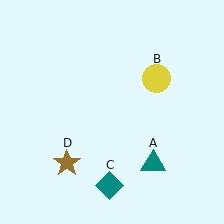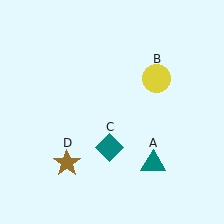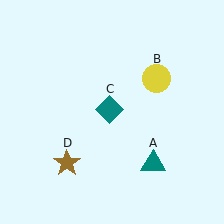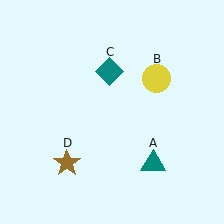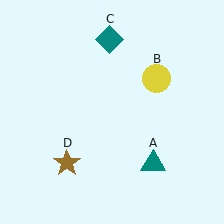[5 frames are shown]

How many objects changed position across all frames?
1 object changed position: teal diamond (object C).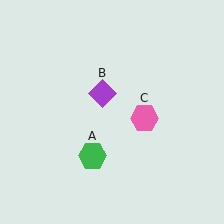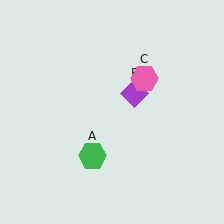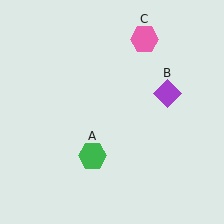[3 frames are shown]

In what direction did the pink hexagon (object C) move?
The pink hexagon (object C) moved up.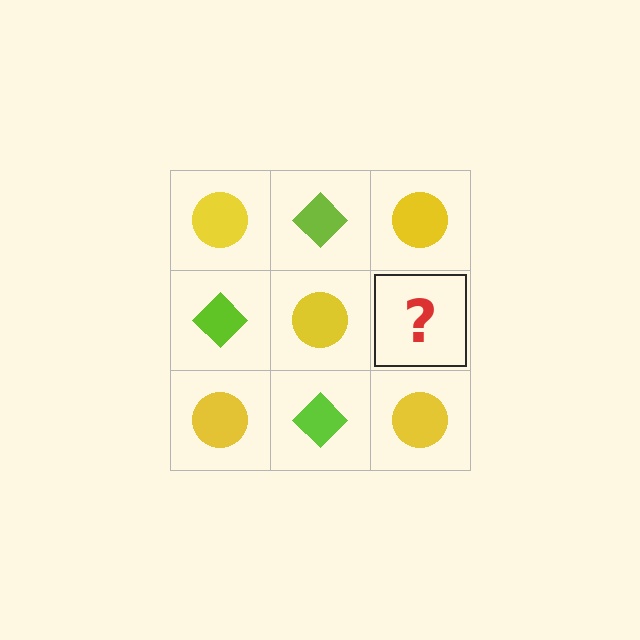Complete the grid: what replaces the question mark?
The question mark should be replaced with a lime diamond.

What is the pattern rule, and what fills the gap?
The rule is that it alternates yellow circle and lime diamond in a checkerboard pattern. The gap should be filled with a lime diamond.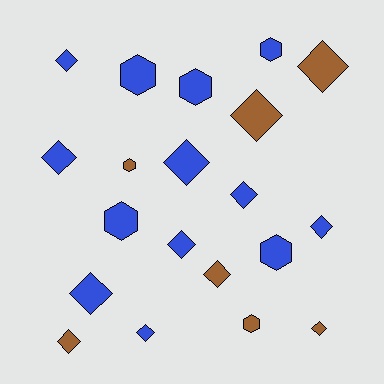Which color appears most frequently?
Blue, with 13 objects.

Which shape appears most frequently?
Diamond, with 13 objects.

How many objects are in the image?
There are 20 objects.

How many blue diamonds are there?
There are 8 blue diamonds.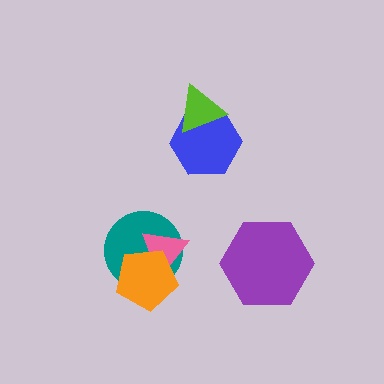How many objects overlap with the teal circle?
2 objects overlap with the teal circle.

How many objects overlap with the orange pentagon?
2 objects overlap with the orange pentagon.